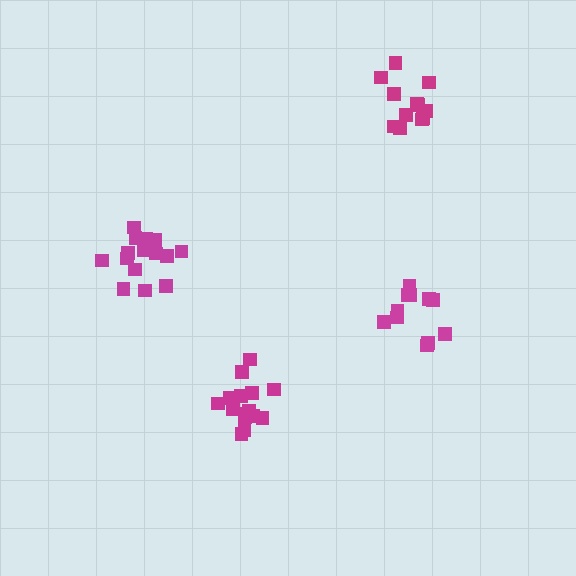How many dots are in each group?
Group 1: 15 dots, Group 2: 15 dots, Group 3: 11 dots, Group 4: 12 dots (53 total).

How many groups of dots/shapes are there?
There are 4 groups.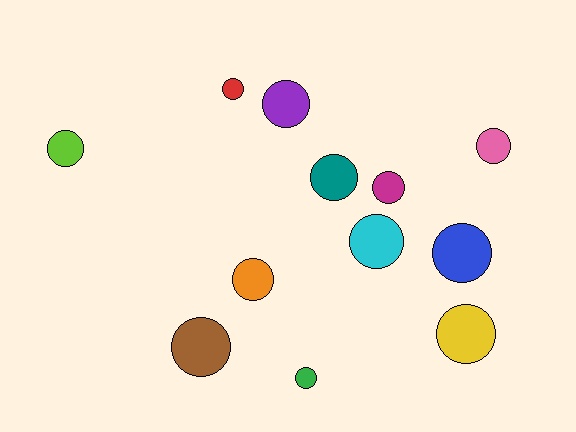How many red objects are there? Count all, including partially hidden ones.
There is 1 red object.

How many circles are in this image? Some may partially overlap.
There are 12 circles.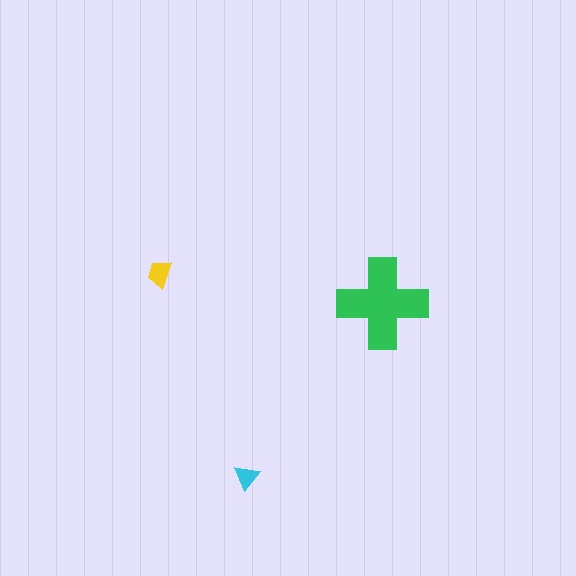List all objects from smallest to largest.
The cyan triangle, the yellow trapezoid, the green cross.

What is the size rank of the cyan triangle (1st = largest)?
3rd.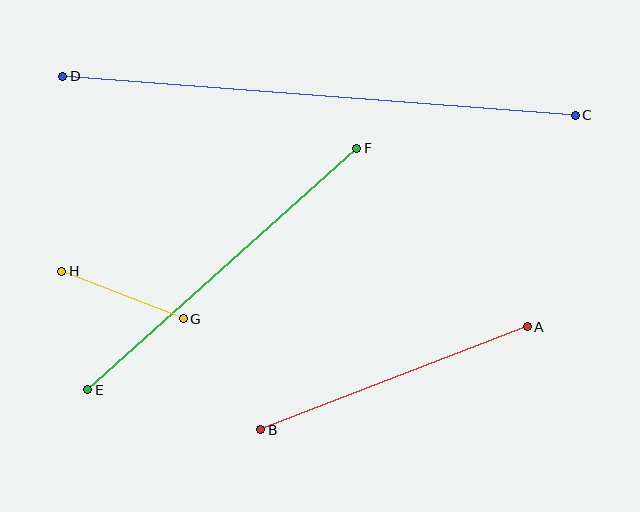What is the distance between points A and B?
The distance is approximately 286 pixels.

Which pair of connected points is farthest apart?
Points C and D are farthest apart.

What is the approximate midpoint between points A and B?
The midpoint is at approximately (394, 378) pixels.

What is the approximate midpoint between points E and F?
The midpoint is at approximately (222, 269) pixels.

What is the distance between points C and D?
The distance is approximately 514 pixels.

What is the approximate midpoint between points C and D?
The midpoint is at approximately (319, 96) pixels.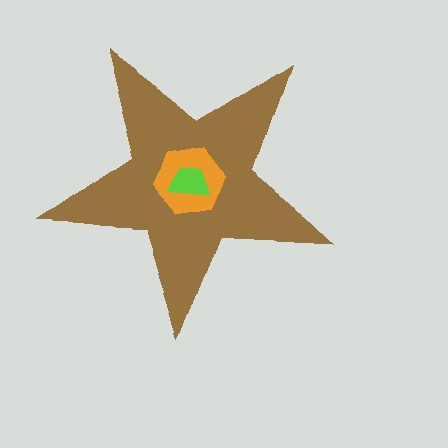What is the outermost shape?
The brown star.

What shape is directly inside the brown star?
The orange hexagon.